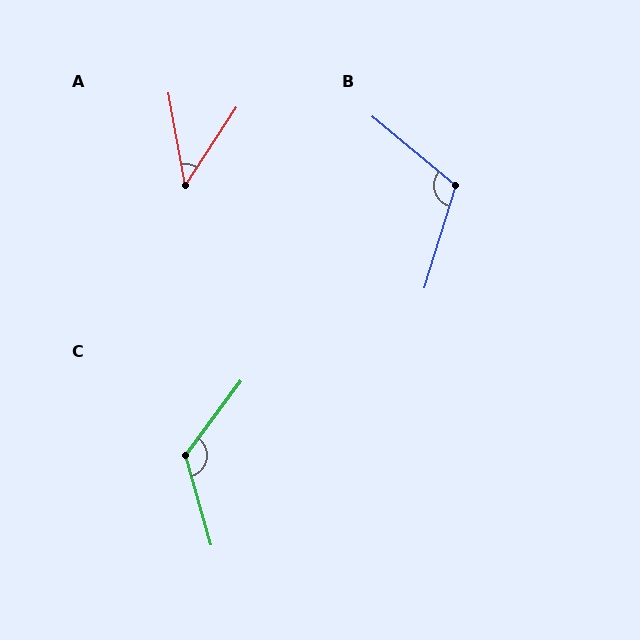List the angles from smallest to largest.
A (43°), B (112°), C (127°).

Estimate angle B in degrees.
Approximately 112 degrees.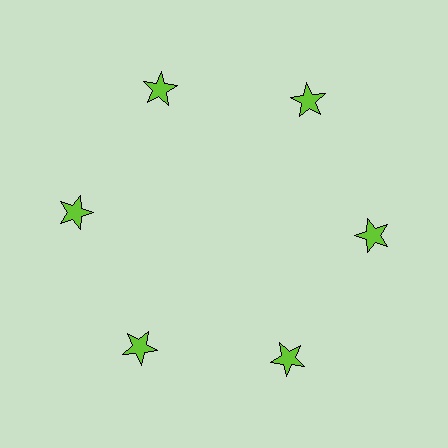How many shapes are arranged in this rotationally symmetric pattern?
There are 6 shapes, arranged in 6 groups of 1.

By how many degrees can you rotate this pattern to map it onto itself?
The pattern maps onto itself every 60 degrees of rotation.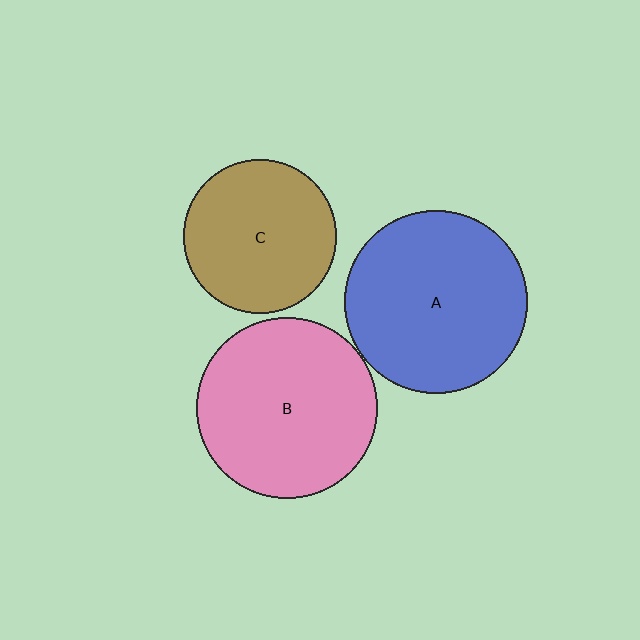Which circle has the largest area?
Circle A (blue).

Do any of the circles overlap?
No, none of the circles overlap.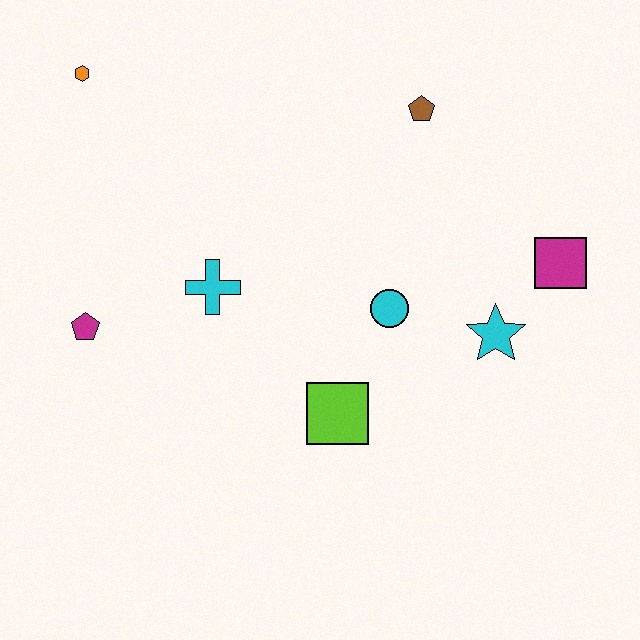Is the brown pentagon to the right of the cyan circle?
Yes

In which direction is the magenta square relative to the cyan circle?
The magenta square is to the right of the cyan circle.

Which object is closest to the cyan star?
The magenta square is closest to the cyan star.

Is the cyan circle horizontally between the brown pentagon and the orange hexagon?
Yes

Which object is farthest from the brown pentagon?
The magenta pentagon is farthest from the brown pentagon.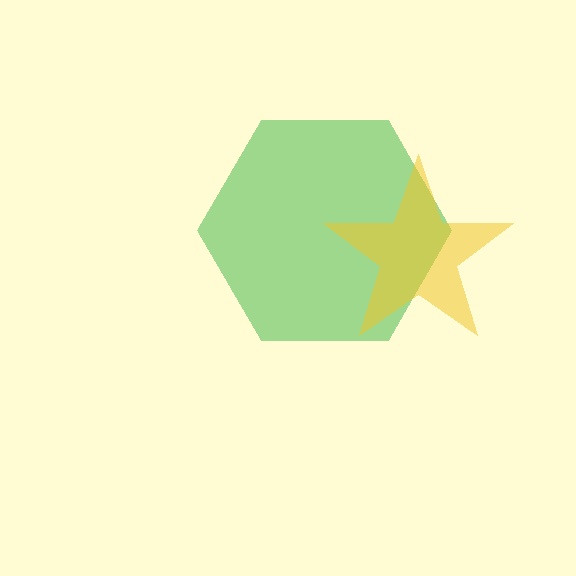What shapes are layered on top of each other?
The layered shapes are: a green hexagon, a yellow star.